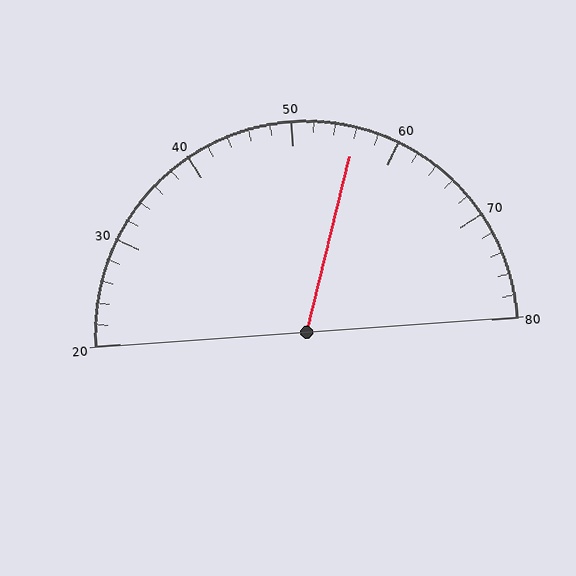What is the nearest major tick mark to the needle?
The nearest major tick mark is 60.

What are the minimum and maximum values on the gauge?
The gauge ranges from 20 to 80.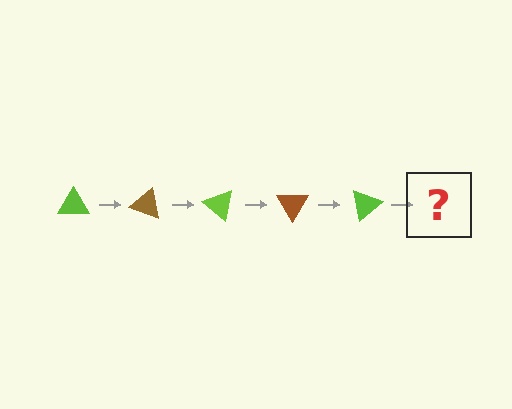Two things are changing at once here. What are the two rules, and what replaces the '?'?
The two rules are that it rotates 20 degrees each step and the color cycles through lime and brown. The '?' should be a brown triangle, rotated 100 degrees from the start.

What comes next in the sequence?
The next element should be a brown triangle, rotated 100 degrees from the start.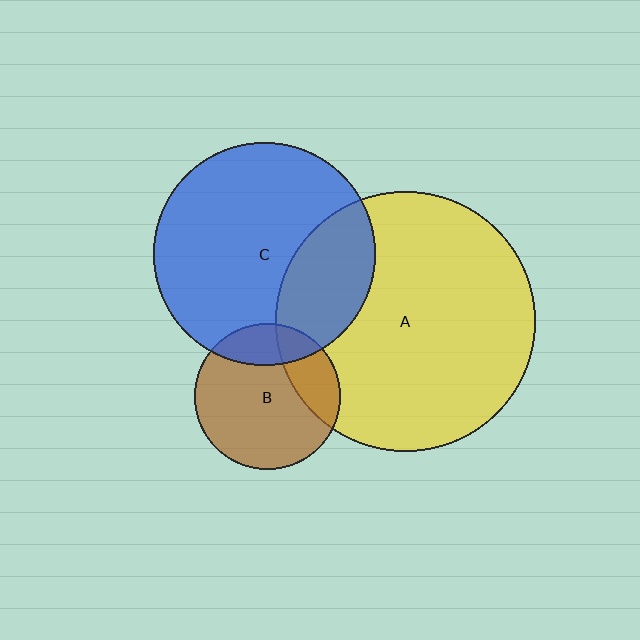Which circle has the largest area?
Circle A (yellow).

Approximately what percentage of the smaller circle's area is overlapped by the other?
Approximately 20%.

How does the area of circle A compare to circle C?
Approximately 1.4 times.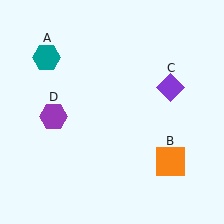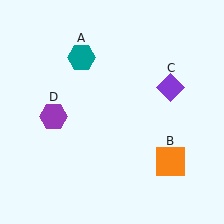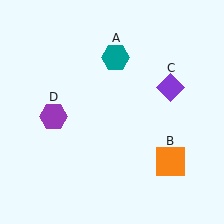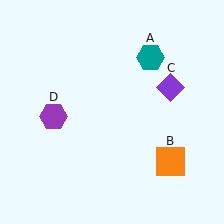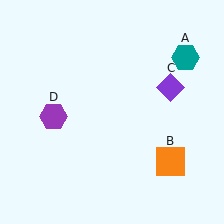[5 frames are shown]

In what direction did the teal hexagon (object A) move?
The teal hexagon (object A) moved right.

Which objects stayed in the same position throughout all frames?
Orange square (object B) and purple diamond (object C) and purple hexagon (object D) remained stationary.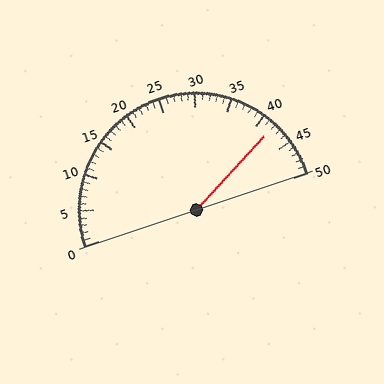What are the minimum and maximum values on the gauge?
The gauge ranges from 0 to 50.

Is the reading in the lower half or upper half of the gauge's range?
The reading is in the upper half of the range (0 to 50).